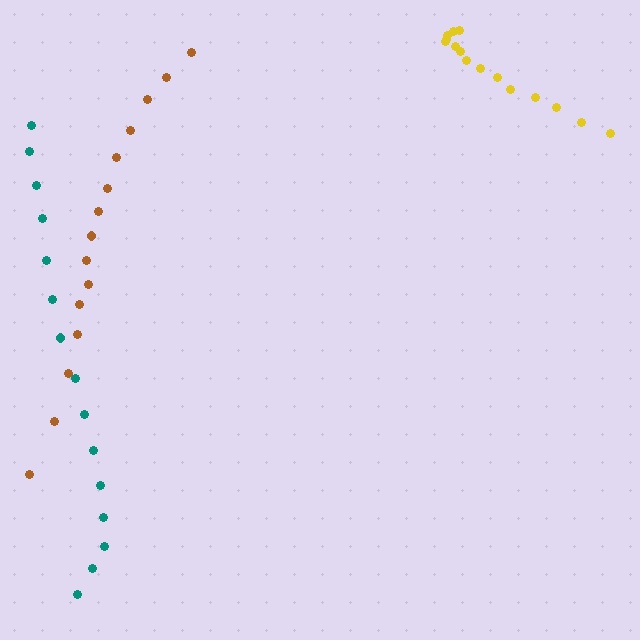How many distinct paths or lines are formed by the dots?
There are 3 distinct paths.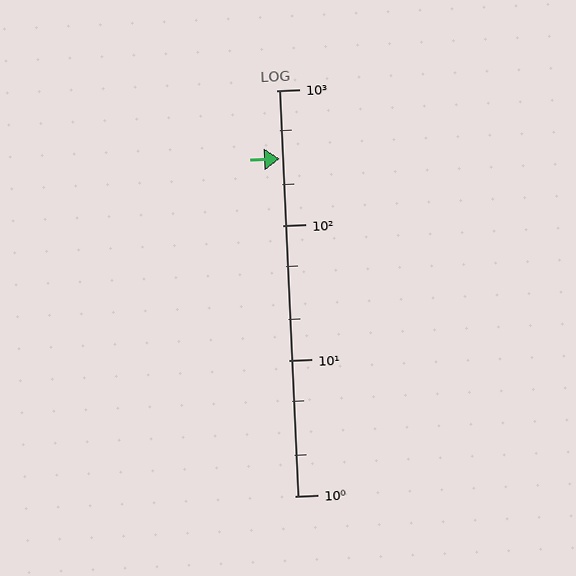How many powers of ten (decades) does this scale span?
The scale spans 3 decades, from 1 to 1000.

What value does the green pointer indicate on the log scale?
The pointer indicates approximately 310.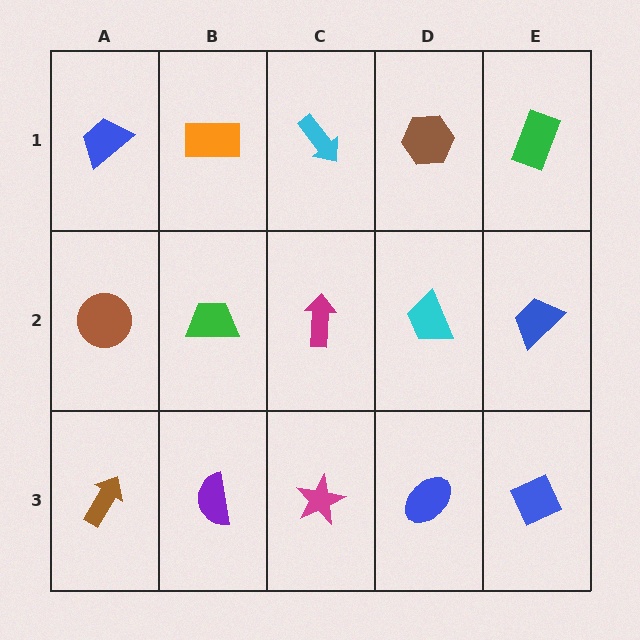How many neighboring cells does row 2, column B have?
4.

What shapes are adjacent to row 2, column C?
A cyan arrow (row 1, column C), a magenta star (row 3, column C), a green trapezoid (row 2, column B), a cyan trapezoid (row 2, column D).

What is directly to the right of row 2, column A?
A green trapezoid.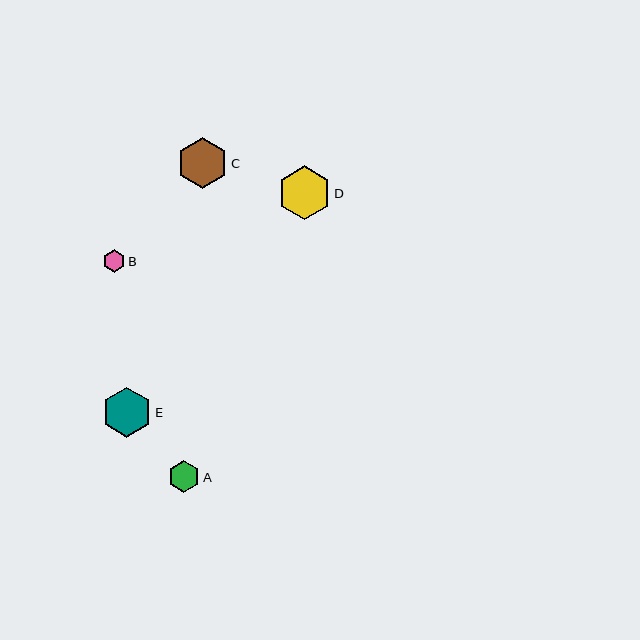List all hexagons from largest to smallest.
From largest to smallest: D, C, E, A, B.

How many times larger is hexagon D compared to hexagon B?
Hexagon D is approximately 2.4 times the size of hexagon B.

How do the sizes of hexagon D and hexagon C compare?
Hexagon D and hexagon C are approximately the same size.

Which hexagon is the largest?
Hexagon D is the largest with a size of approximately 54 pixels.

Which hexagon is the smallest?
Hexagon B is the smallest with a size of approximately 23 pixels.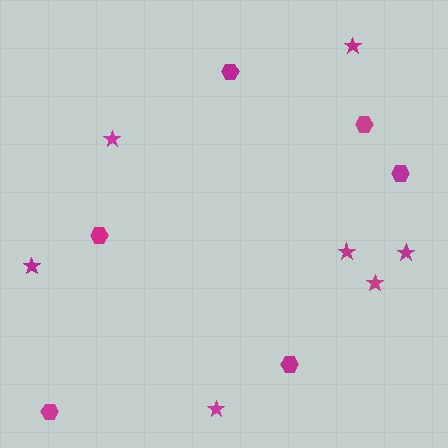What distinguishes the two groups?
There are 2 groups: one group of stars (7) and one group of hexagons (6).